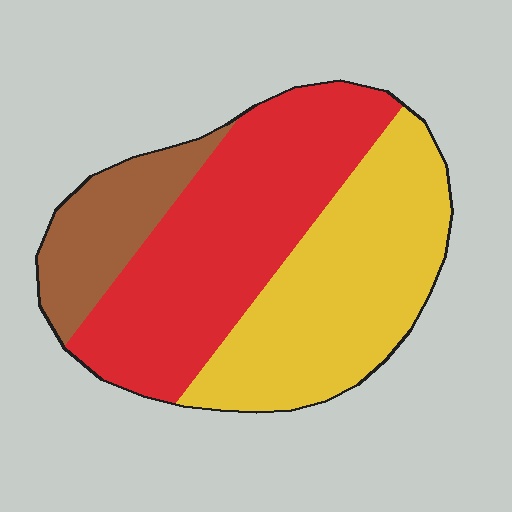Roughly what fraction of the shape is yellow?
Yellow covers roughly 40% of the shape.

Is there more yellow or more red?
Red.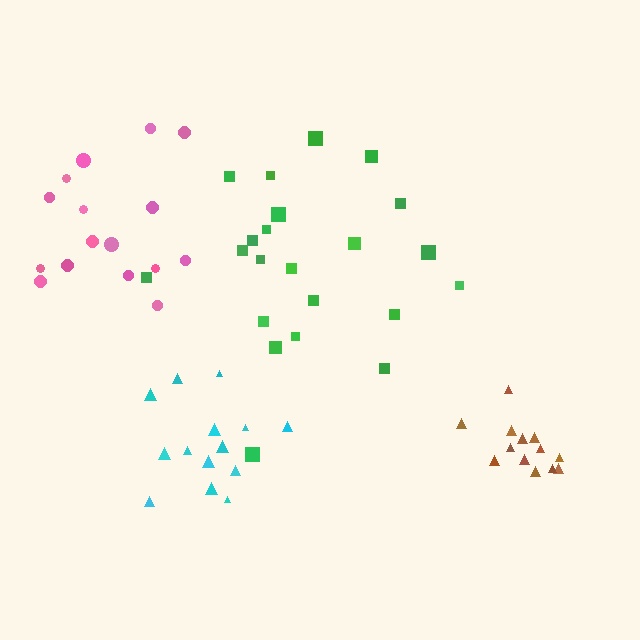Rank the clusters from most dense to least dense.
brown, cyan, green, pink.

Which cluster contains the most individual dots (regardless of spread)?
Green (22).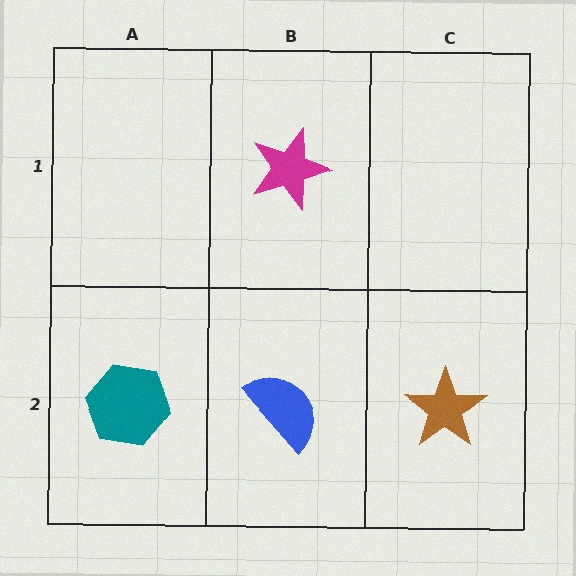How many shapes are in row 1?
1 shape.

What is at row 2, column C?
A brown star.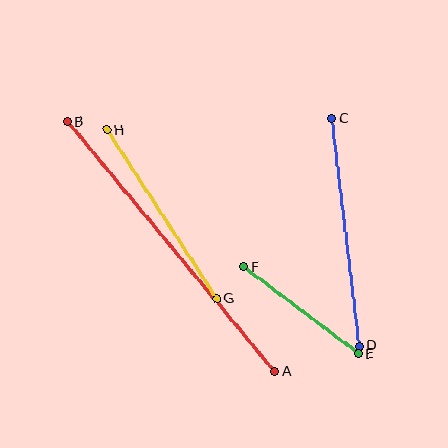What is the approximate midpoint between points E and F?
The midpoint is at approximately (301, 310) pixels.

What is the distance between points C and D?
The distance is approximately 229 pixels.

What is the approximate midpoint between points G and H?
The midpoint is at approximately (162, 214) pixels.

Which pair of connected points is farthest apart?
Points A and B are farthest apart.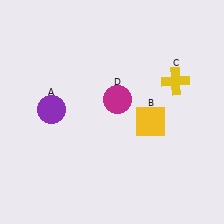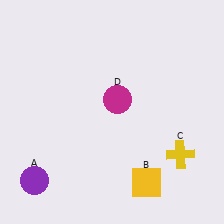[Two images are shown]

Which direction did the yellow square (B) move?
The yellow square (B) moved down.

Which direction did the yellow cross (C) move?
The yellow cross (C) moved down.